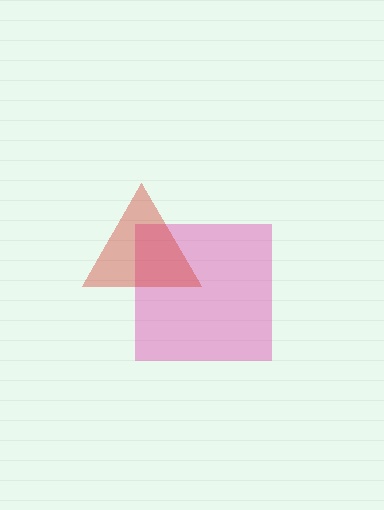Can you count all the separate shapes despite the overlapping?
Yes, there are 2 separate shapes.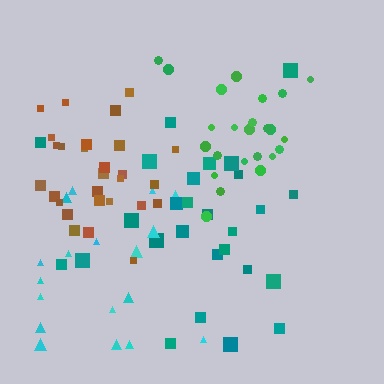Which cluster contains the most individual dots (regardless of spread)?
Brown (28).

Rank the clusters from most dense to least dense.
brown, green, teal, cyan.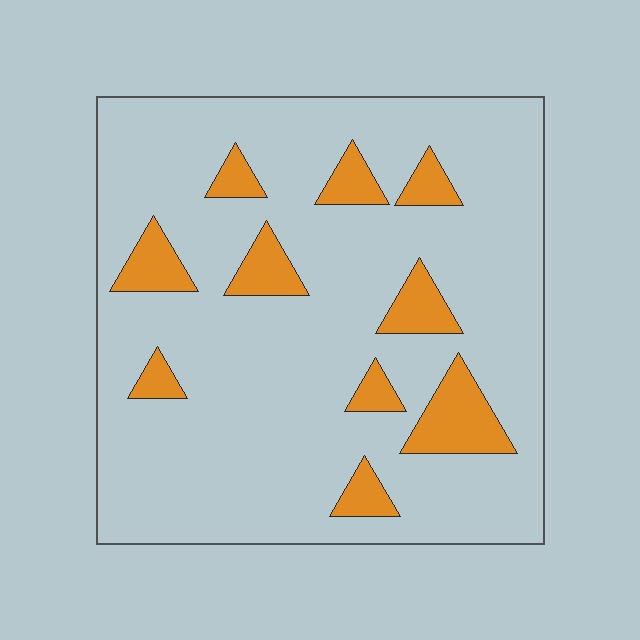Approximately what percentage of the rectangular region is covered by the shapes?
Approximately 15%.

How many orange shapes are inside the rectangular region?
10.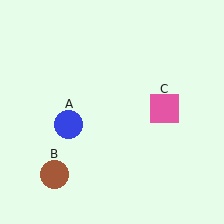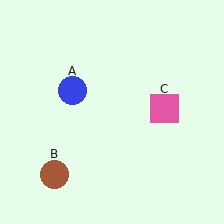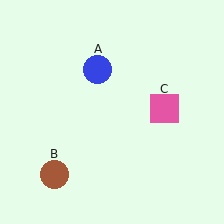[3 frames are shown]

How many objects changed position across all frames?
1 object changed position: blue circle (object A).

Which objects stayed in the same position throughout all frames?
Brown circle (object B) and pink square (object C) remained stationary.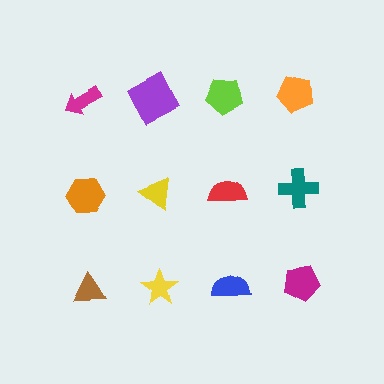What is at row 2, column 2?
A yellow triangle.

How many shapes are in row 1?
4 shapes.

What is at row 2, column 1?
An orange hexagon.